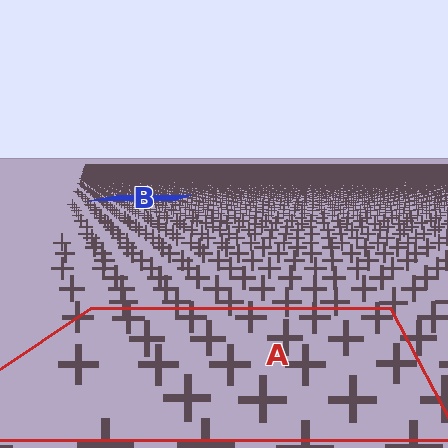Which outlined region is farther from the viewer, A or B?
Region B is farther from the viewer — the texture elements inside it appear smaller and more densely packed.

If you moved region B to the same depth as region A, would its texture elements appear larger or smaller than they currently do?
They would appear larger. At a closer depth, the same texture elements are projected at a bigger on-screen size.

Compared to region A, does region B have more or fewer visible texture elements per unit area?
Region B has more texture elements per unit area — they are packed more densely because it is farther away.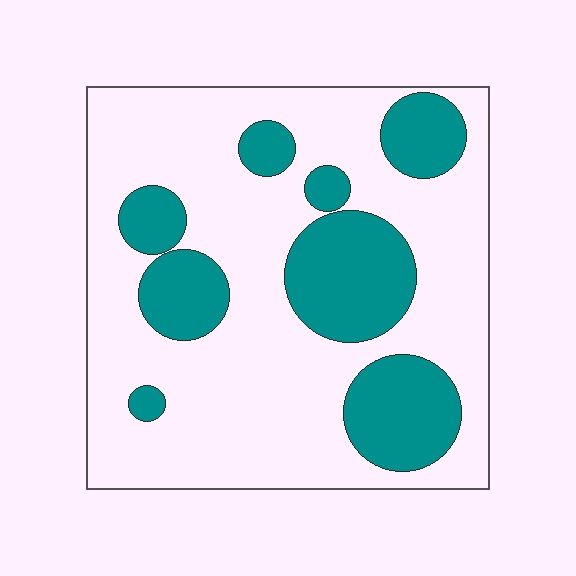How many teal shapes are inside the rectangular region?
8.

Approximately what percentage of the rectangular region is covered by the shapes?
Approximately 30%.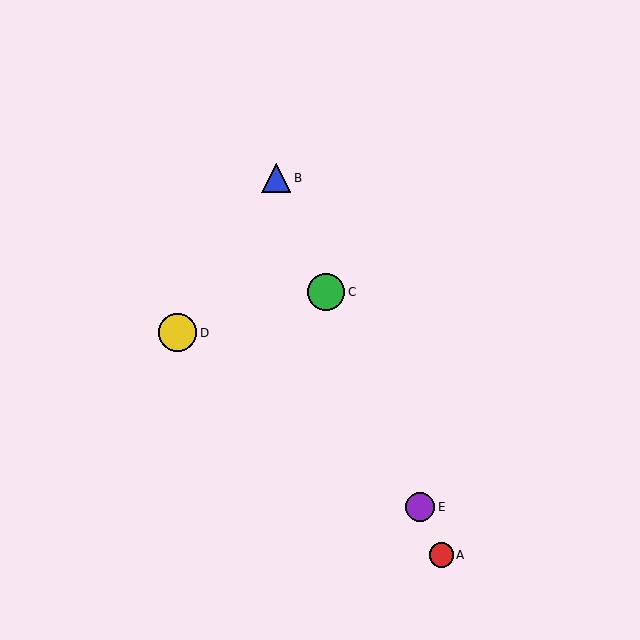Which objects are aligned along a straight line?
Objects A, B, C, E are aligned along a straight line.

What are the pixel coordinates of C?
Object C is at (326, 292).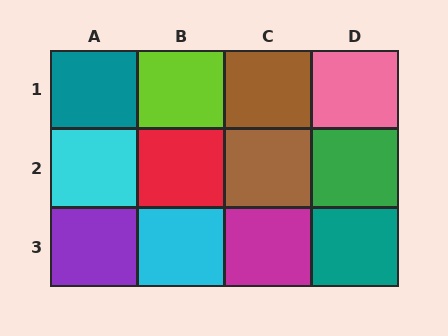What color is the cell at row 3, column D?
Teal.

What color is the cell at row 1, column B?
Lime.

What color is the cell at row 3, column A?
Purple.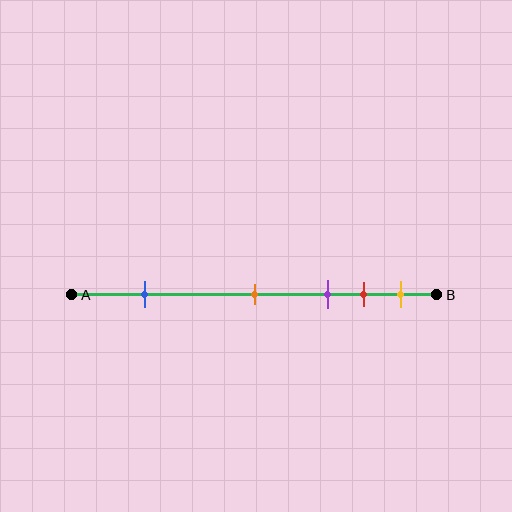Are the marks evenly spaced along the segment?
No, the marks are not evenly spaced.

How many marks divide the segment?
There are 5 marks dividing the segment.